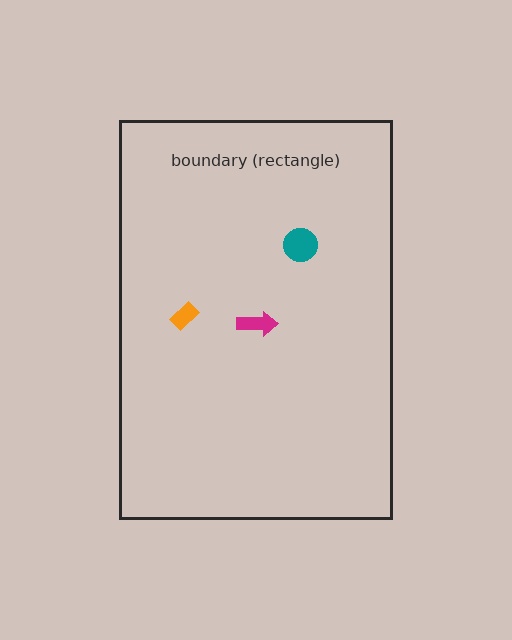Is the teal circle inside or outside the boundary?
Inside.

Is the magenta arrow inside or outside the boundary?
Inside.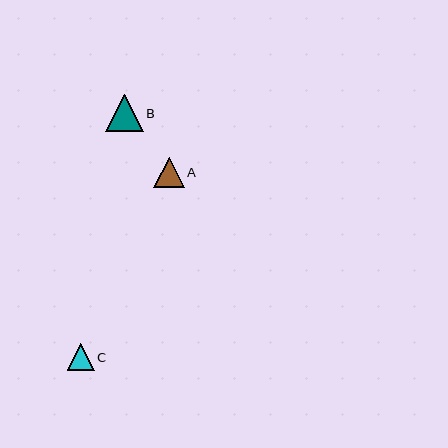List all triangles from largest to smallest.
From largest to smallest: B, A, C.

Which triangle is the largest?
Triangle B is the largest with a size of approximately 38 pixels.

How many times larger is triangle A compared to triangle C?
Triangle A is approximately 1.1 times the size of triangle C.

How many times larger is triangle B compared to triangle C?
Triangle B is approximately 1.4 times the size of triangle C.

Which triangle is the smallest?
Triangle C is the smallest with a size of approximately 27 pixels.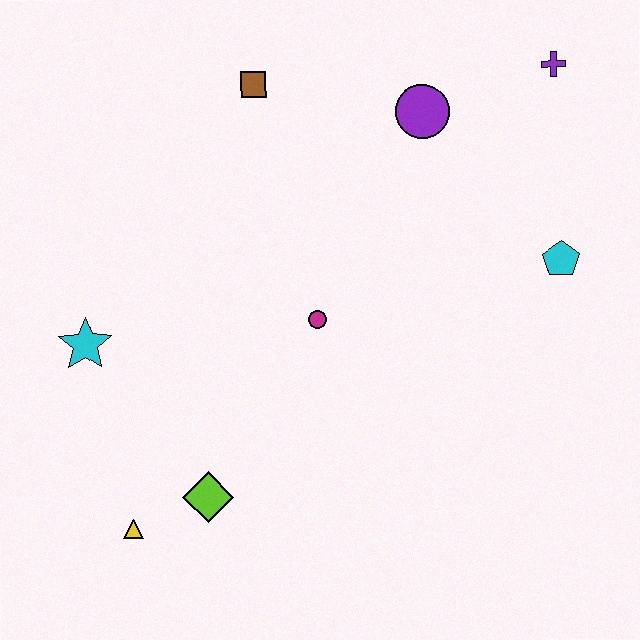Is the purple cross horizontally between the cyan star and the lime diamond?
No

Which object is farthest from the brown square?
The yellow triangle is farthest from the brown square.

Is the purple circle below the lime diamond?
No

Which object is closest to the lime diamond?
The yellow triangle is closest to the lime diamond.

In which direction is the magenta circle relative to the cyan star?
The magenta circle is to the right of the cyan star.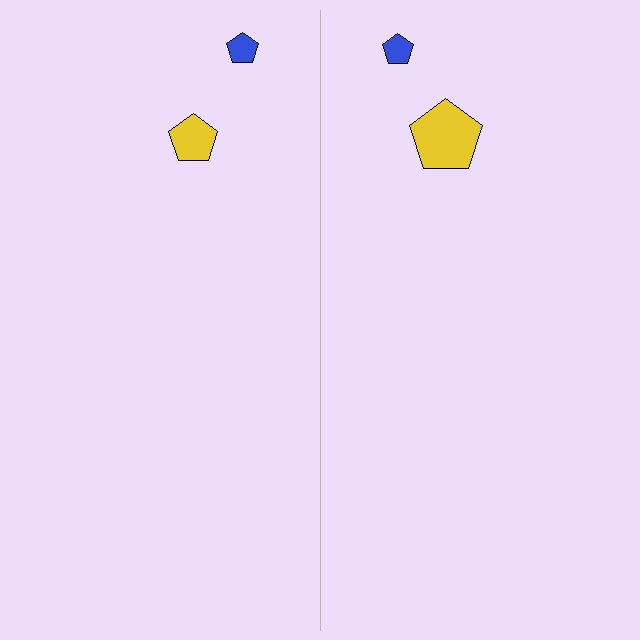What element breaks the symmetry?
The yellow pentagon on the right side has a different size than its mirror counterpart.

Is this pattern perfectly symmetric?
No, the pattern is not perfectly symmetric. The yellow pentagon on the right side has a different size than its mirror counterpart.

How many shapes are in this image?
There are 4 shapes in this image.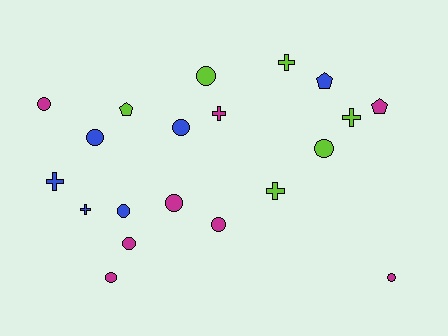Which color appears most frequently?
Magenta, with 8 objects.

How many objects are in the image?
There are 20 objects.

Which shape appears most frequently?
Circle, with 11 objects.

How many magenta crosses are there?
There is 1 magenta cross.